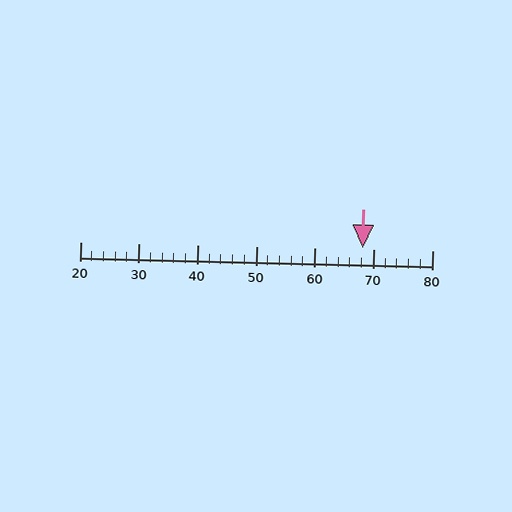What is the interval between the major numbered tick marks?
The major tick marks are spaced 10 units apart.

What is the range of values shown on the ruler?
The ruler shows values from 20 to 80.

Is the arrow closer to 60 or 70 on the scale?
The arrow is closer to 70.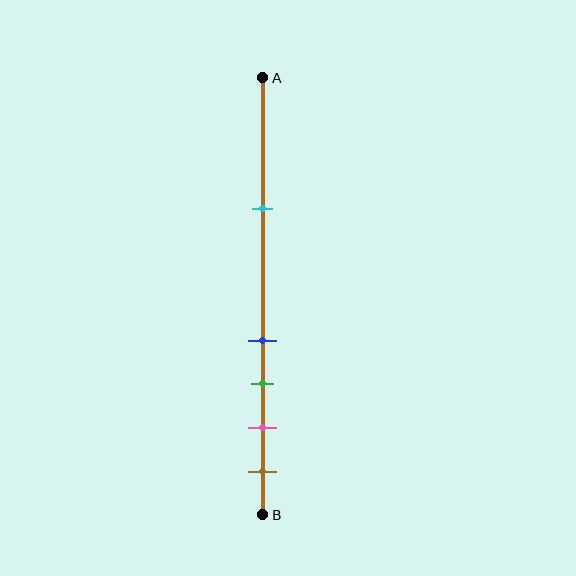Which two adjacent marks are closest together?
The blue and green marks are the closest adjacent pair.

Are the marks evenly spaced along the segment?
No, the marks are not evenly spaced.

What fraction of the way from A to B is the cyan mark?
The cyan mark is approximately 30% (0.3) of the way from A to B.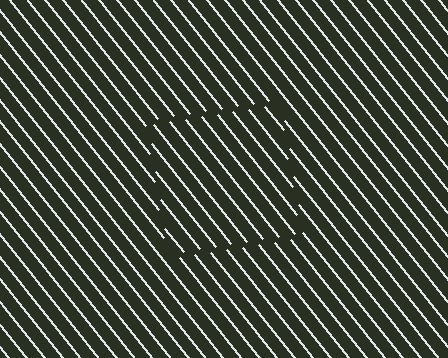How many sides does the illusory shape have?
4 sides — the line-ends trace a square.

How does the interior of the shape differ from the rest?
The interior of the shape contains the same grating, shifted by half a period — the contour is defined by the phase discontinuity where line-ends from the inner and outer gratings abut.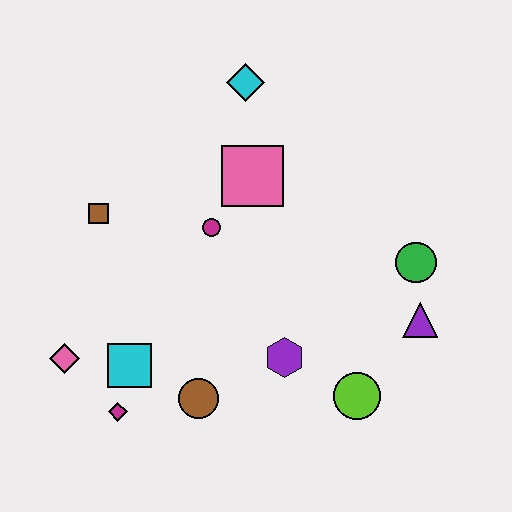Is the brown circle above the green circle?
No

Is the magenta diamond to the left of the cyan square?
Yes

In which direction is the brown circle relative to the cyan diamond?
The brown circle is below the cyan diamond.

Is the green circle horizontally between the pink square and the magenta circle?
No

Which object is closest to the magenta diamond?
The cyan square is closest to the magenta diamond.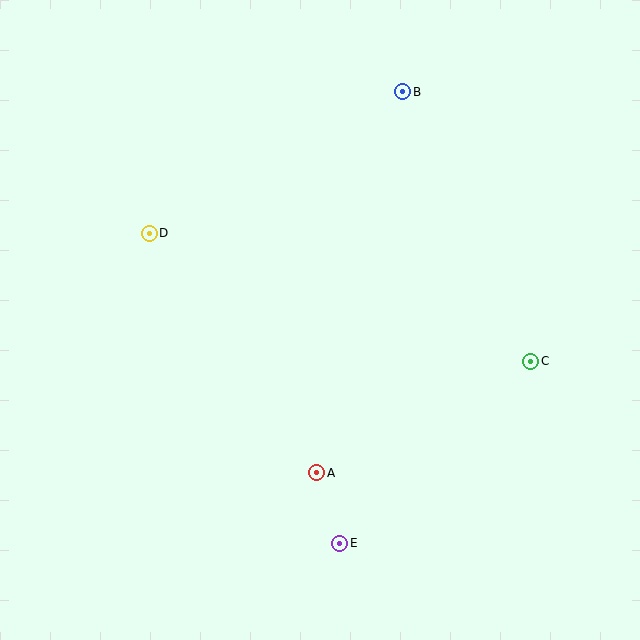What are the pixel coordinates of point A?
Point A is at (317, 473).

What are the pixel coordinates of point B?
Point B is at (403, 92).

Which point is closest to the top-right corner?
Point B is closest to the top-right corner.